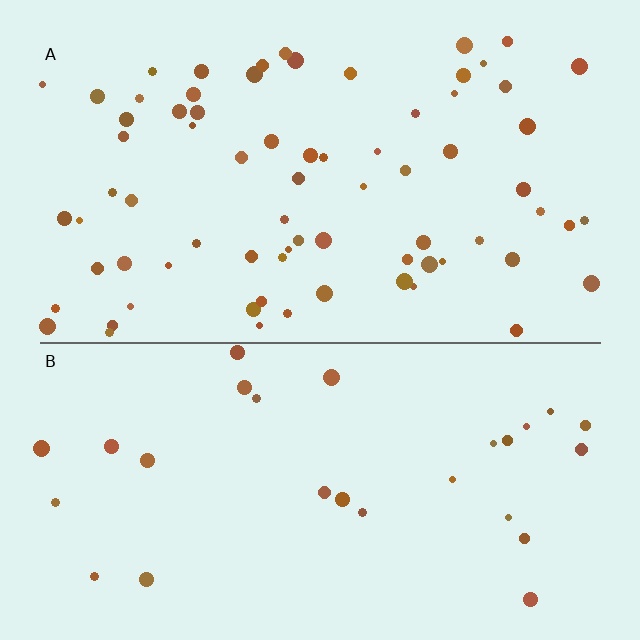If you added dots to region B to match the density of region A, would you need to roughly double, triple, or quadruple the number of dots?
Approximately triple.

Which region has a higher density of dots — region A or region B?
A (the top).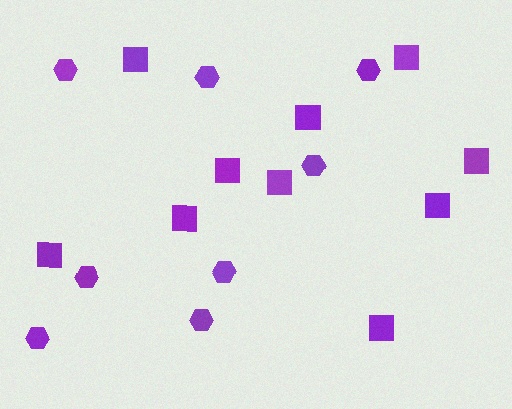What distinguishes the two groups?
There are 2 groups: one group of hexagons (8) and one group of squares (10).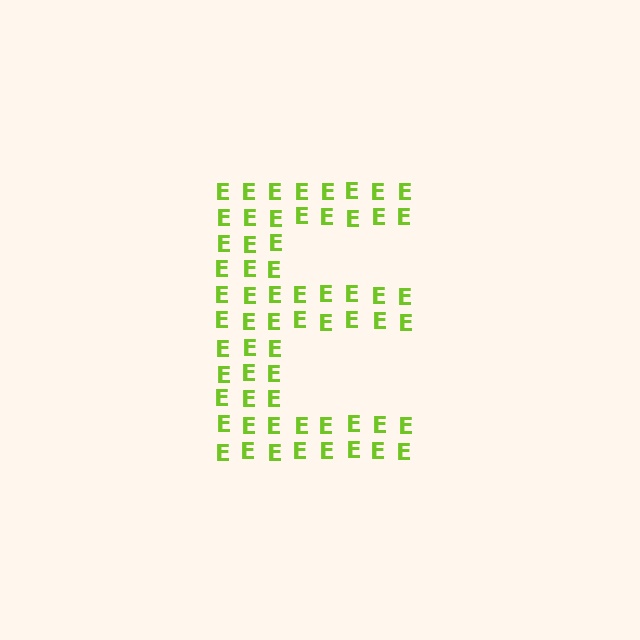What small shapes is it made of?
It is made of small letter E's.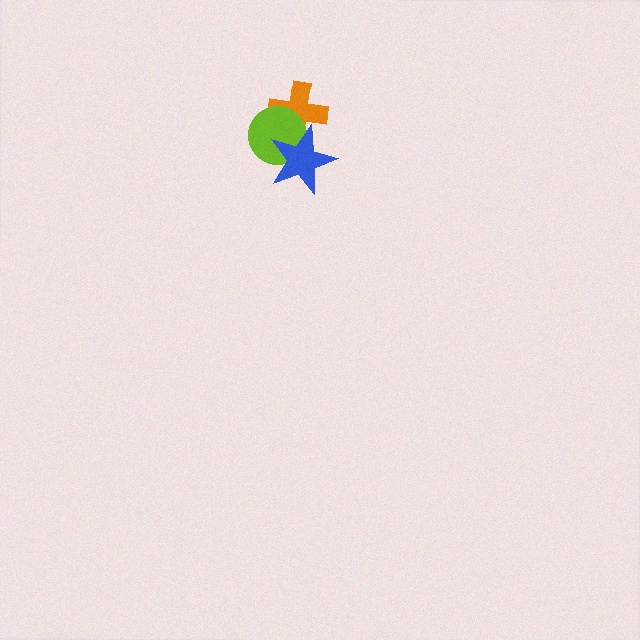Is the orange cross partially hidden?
Yes, it is partially covered by another shape.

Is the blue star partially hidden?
No, no other shape covers it.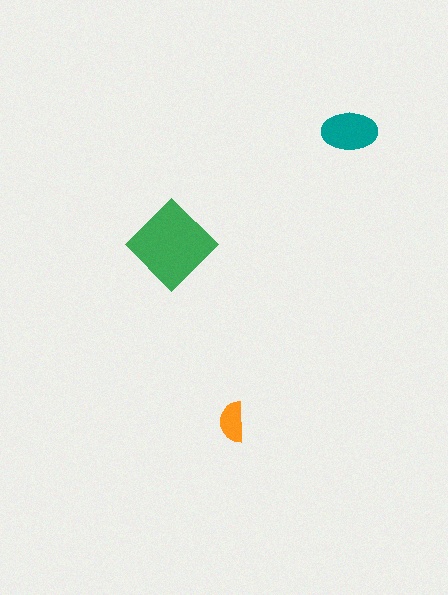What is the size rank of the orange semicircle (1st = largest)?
3rd.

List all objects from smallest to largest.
The orange semicircle, the teal ellipse, the green diamond.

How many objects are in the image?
There are 3 objects in the image.